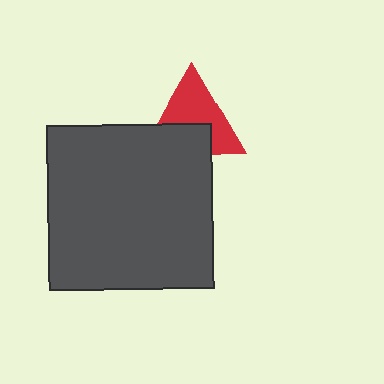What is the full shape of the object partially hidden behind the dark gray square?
The partially hidden object is a red triangle.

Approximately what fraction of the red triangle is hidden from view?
Roughly 41% of the red triangle is hidden behind the dark gray square.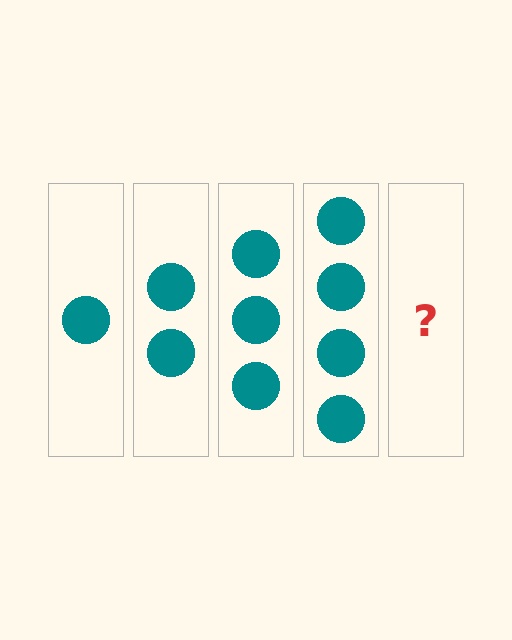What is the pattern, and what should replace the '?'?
The pattern is that each step adds one more circle. The '?' should be 5 circles.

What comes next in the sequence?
The next element should be 5 circles.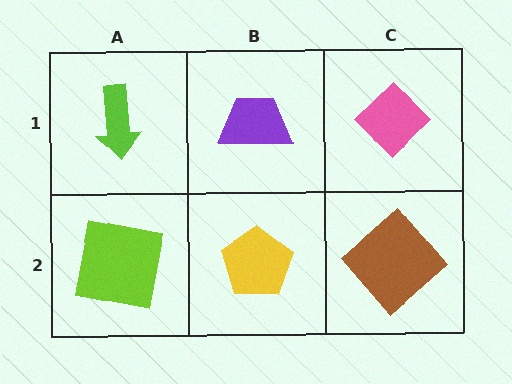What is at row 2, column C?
A brown diamond.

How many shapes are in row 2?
3 shapes.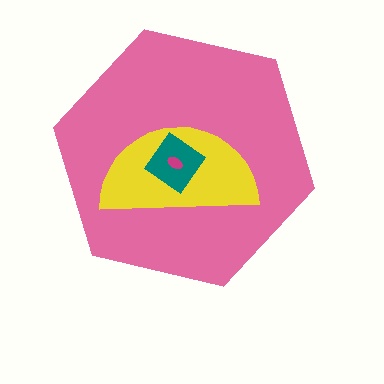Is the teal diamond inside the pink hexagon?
Yes.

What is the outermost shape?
The pink hexagon.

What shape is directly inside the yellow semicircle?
The teal diamond.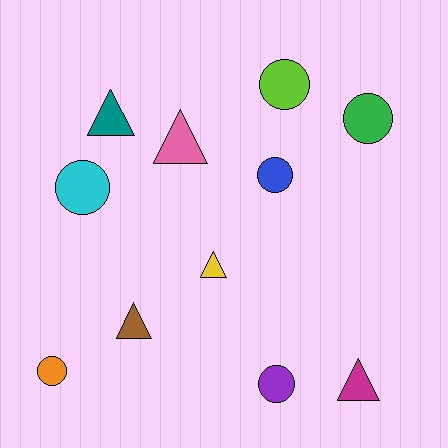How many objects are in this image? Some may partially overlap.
There are 11 objects.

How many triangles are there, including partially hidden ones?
There are 5 triangles.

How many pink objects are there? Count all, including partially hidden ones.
There is 1 pink object.